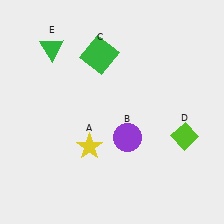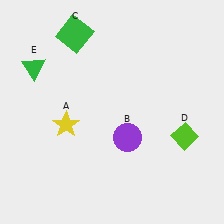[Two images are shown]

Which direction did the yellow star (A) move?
The yellow star (A) moved left.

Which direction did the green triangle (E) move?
The green triangle (E) moved down.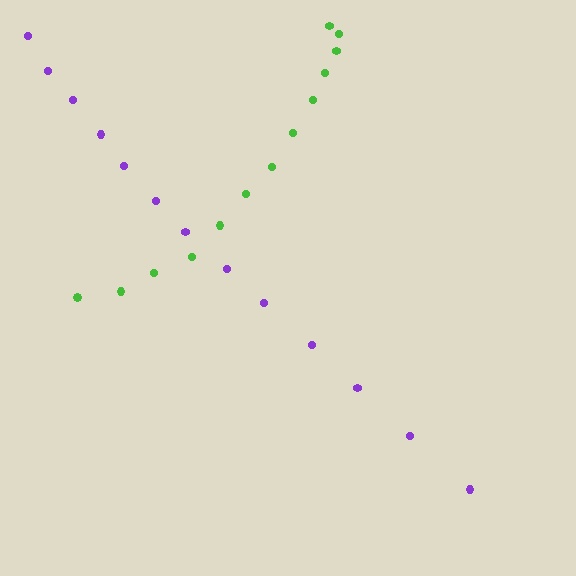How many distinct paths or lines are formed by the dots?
There are 2 distinct paths.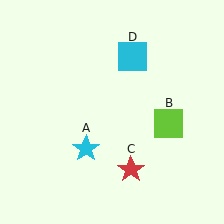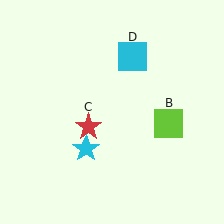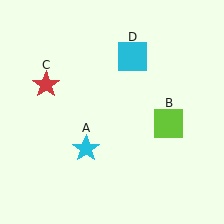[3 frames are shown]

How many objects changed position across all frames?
1 object changed position: red star (object C).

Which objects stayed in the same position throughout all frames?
Cyan star (object A) and lime square (object B) and cyan square (object D) remained stationary.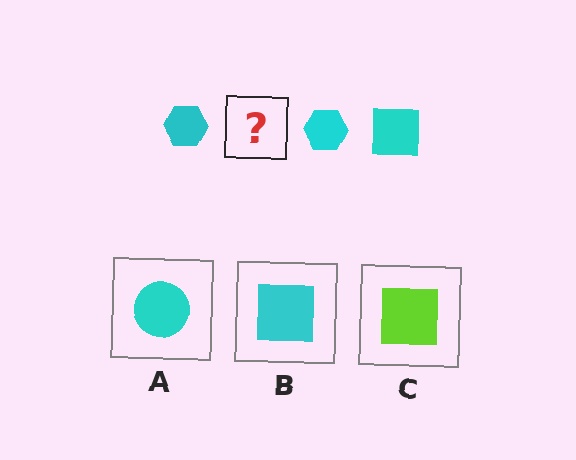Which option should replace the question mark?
Option B.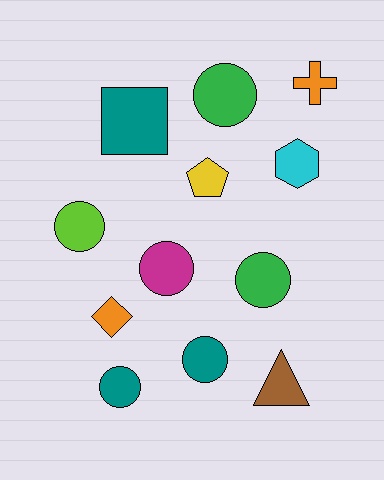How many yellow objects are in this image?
There is 1 yellow object.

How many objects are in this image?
There are 12 objects.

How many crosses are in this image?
There is 1 cross.